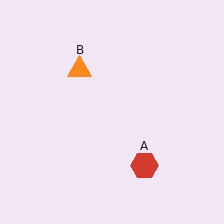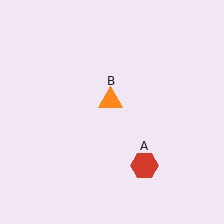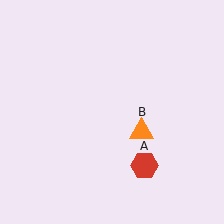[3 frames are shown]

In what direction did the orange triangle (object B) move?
The orange triangle (object B) moved down and to the right.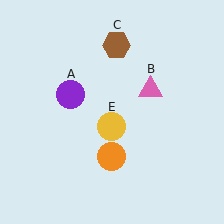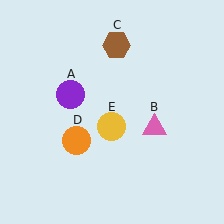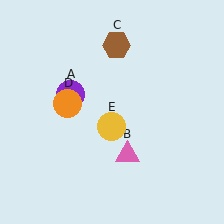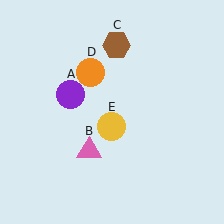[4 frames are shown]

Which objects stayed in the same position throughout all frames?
Purple circle (object A) and brown hexagon (object C) and yellow circle (object E) remained stationary.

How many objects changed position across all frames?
2 objects changed position: pink triangle (object B), orange circle (object D).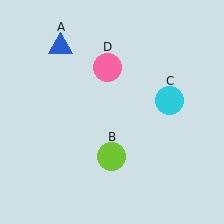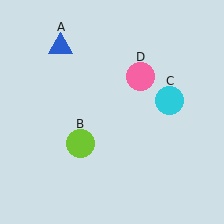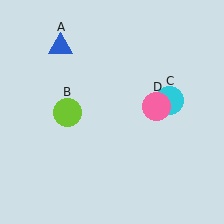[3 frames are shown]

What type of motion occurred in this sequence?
The lime circle (object B), pink circle (object D) rotated clockwise around the center of the scene.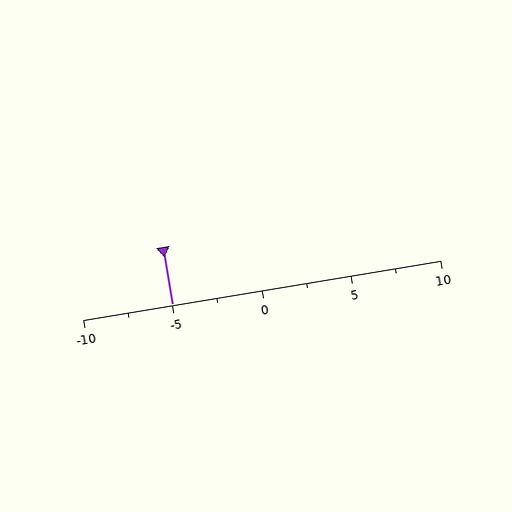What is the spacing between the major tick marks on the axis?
The major ticks are spaced 5 apart.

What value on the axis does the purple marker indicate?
The marker indicates approximately -5.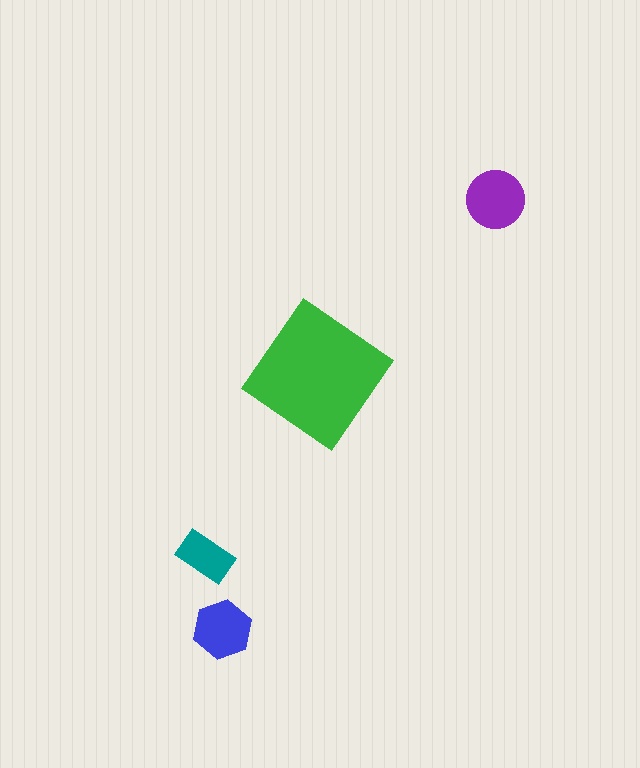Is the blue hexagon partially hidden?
No, the blue hexagon is fully visible.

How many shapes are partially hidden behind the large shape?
0 shapes are partially hidden.